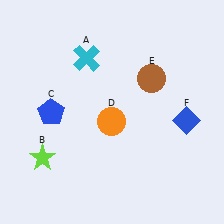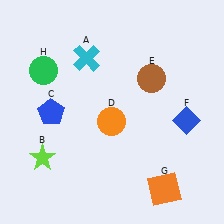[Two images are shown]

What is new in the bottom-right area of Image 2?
An orange square (G) was added in the bottom-right area of Image 2.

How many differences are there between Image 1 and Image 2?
There are 2 differences between the two images.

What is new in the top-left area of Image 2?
A green circle (H) was added in the top-left area of Image 2.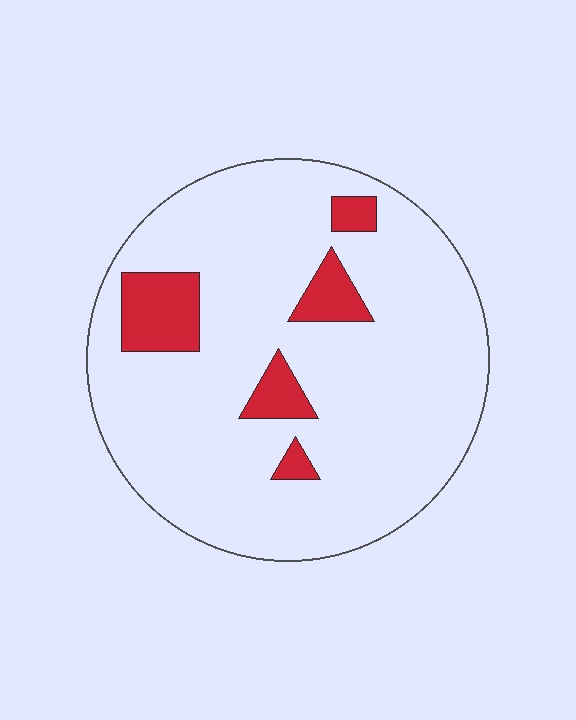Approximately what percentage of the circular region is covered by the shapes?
Approximately 10%.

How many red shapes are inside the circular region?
5.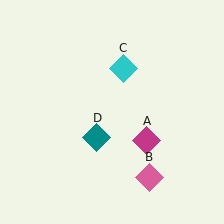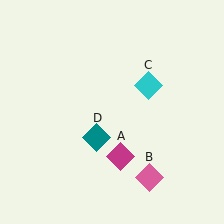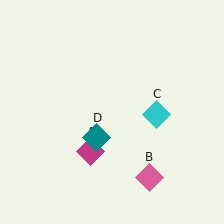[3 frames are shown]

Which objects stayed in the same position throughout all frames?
Pink diamond (object B) and teal diamond (object D) remained stationary.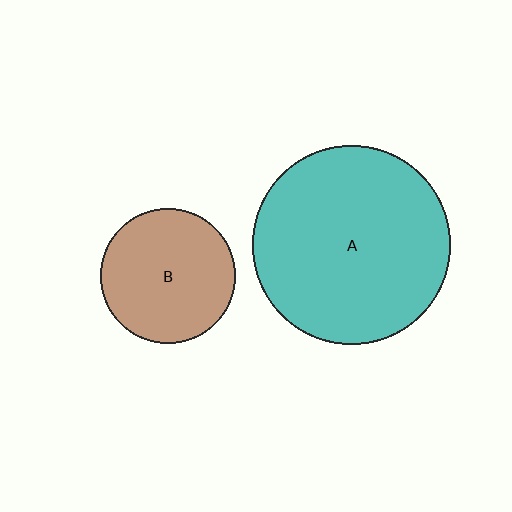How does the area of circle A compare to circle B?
Approximately 2.2 times.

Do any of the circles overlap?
No, none of the circles overlap.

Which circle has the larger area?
Circle A (teal).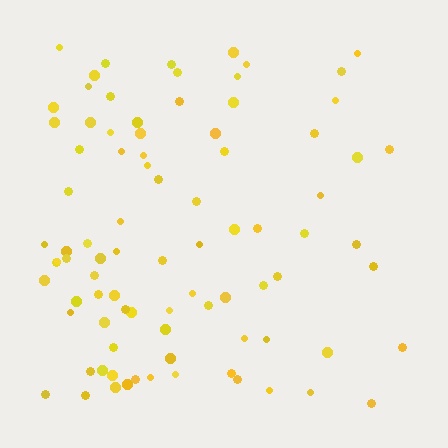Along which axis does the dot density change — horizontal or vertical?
Horizontal.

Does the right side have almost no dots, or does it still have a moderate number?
Still a moderate number, just noticeably fewer than the left.